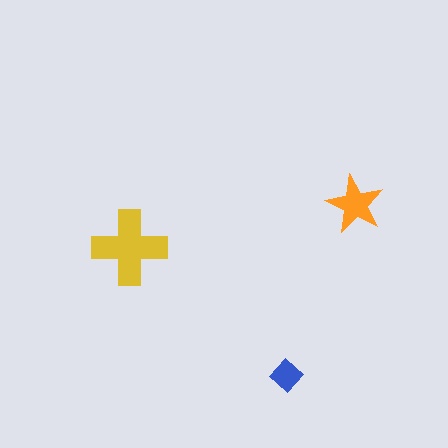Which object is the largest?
The yellow cross.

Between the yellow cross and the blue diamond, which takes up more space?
The yellow cross.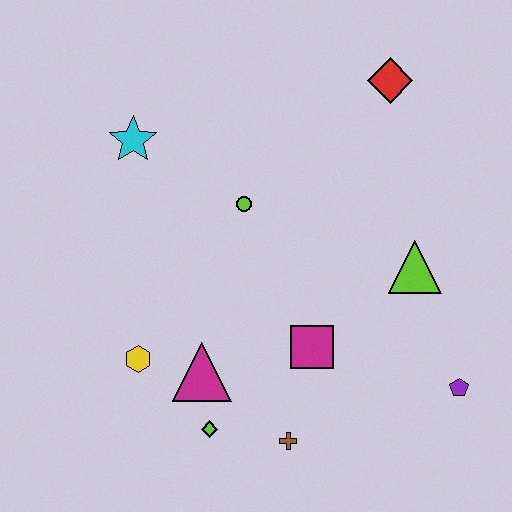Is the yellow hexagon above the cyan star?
No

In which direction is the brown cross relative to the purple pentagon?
The brown cross is to the left of the purple pentagon.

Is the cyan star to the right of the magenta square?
No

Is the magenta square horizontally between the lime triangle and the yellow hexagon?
Yes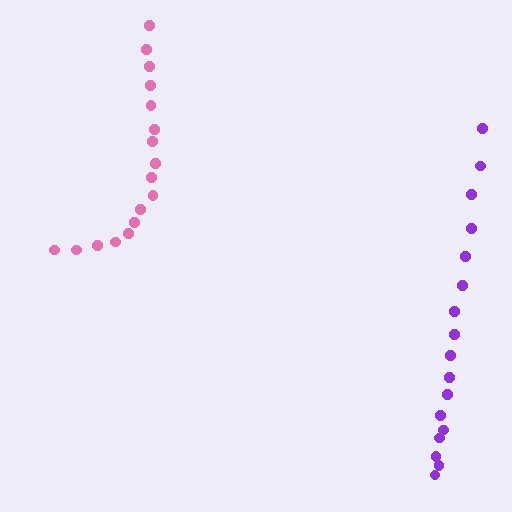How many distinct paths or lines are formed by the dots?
There are 2 distinct paths.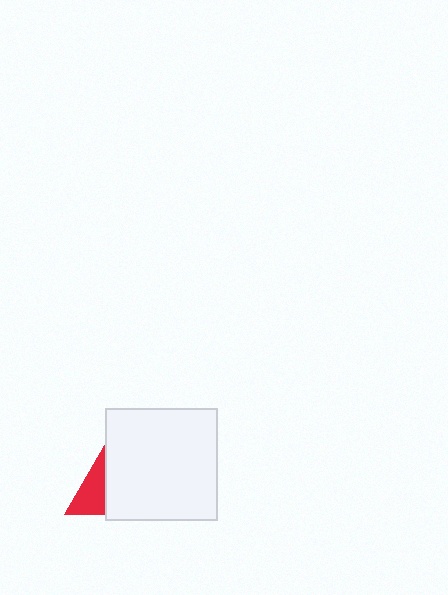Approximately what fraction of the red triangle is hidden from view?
Roughly 61% of the red triangle is hidden behind the white square.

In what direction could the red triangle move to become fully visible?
The red triangle could move left. That would shift it out from behind the white square entirely.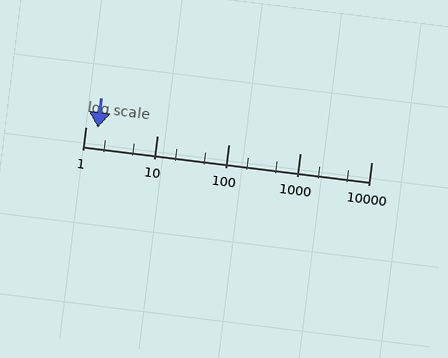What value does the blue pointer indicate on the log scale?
The pointer indicates approximately 1.5.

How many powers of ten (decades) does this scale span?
The scale spans 4 decades, from 1 to 10000.